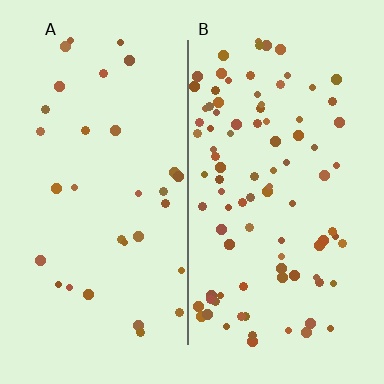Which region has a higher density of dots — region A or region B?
B (the right).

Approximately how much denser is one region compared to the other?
Approximately 2.9× — region B over region A.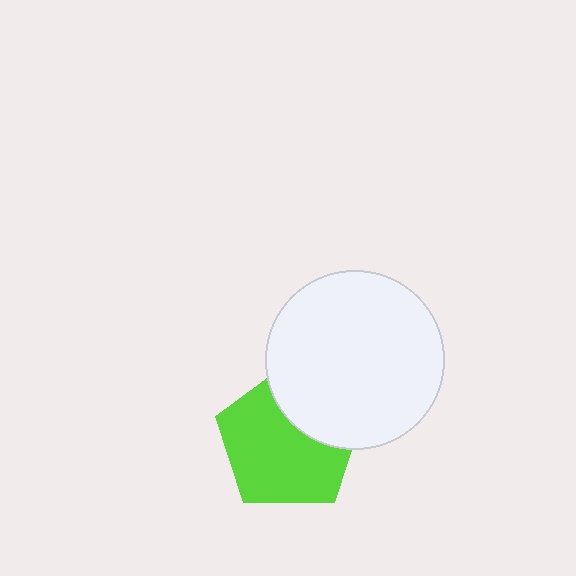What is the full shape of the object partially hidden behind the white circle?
The partially hidden object is a lime pentagon.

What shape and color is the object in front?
The object in front is a white circle.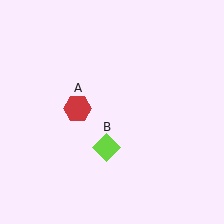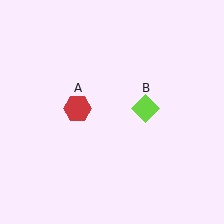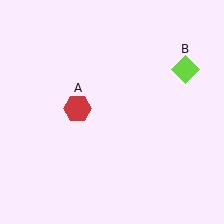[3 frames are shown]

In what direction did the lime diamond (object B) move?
The lime diamond (object B) moved up and to the right.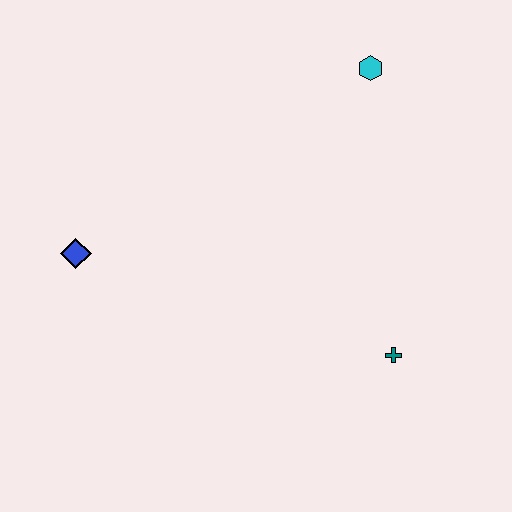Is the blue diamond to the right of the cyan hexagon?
No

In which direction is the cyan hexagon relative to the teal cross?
The cyan hexagon is above the teal cross.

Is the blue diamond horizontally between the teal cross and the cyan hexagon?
No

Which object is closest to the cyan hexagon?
The teal cross is closest to the cyan hexagon.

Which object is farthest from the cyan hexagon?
The blue diamond is farthest from the cyan hexagon.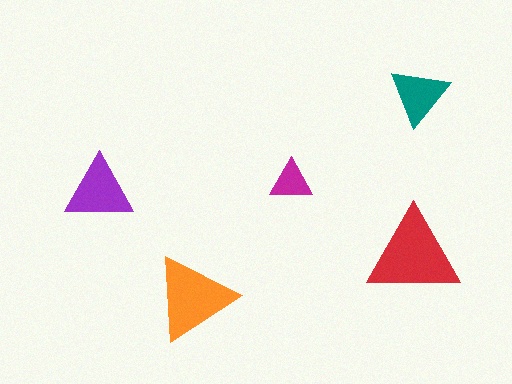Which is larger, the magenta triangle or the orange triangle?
The orange one.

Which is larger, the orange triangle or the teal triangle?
The orange one.